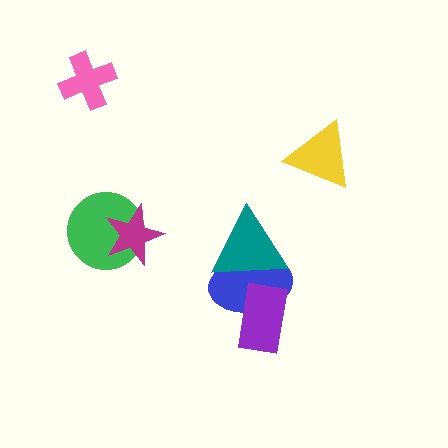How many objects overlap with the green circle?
1 object overlaps with the green circle.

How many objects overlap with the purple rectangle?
1 object overlaps with the purple rectangle.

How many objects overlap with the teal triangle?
1 object overlaps with the teal triangle.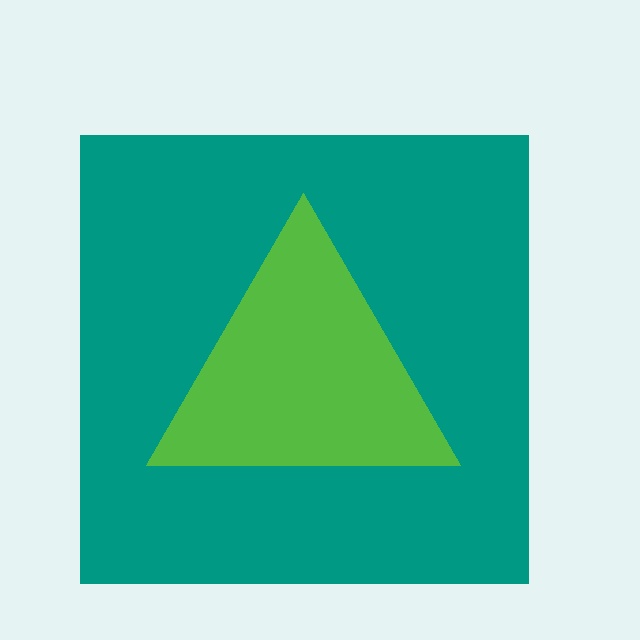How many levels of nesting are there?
2.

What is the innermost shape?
The lime triangle.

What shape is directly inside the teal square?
The lime triangle.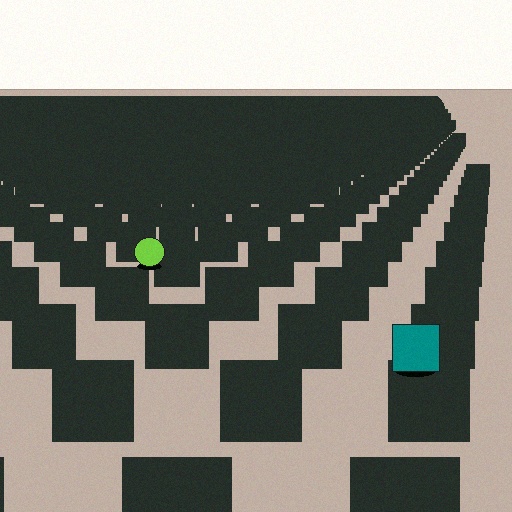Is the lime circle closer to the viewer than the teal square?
No. The teal square is closer — you can tell from the texture gradient: the ground texture is coarser near it.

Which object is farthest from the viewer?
The lime circle is farthest from the viewer. It appears smaller and the ground texture around it is denser.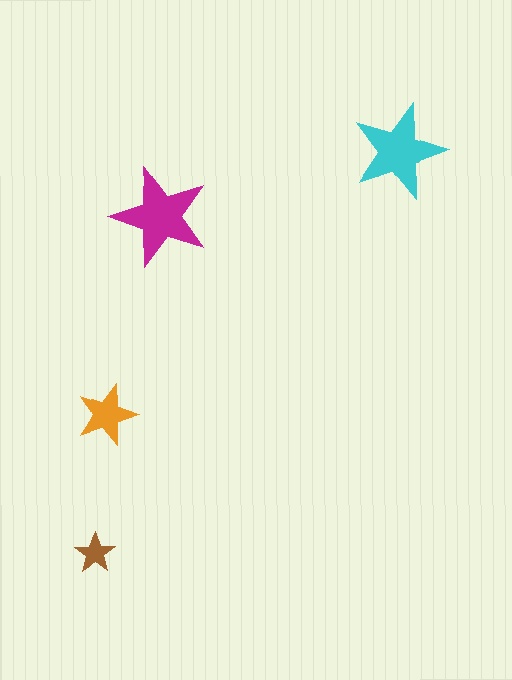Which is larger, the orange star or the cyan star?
The cyan one.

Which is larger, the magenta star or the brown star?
The magenta one.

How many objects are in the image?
There are 4 objects in the image.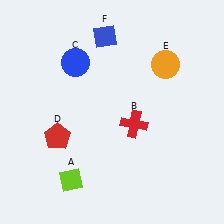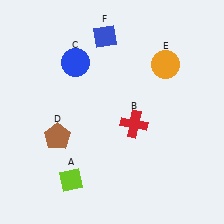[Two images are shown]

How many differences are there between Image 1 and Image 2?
There is 1 difference between the two images.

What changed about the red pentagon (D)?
In Image 1, D is red. In Image 2, it changed to brown.